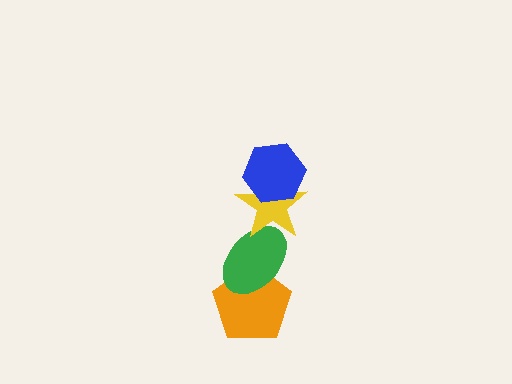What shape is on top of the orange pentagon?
The green ellipse is on top of the orange pentagon.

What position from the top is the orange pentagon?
The orange pentagon is 4th from the top.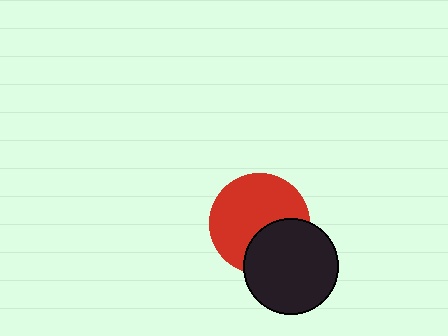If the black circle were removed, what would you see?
You would see the complete red circle.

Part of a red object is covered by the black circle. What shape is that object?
It is a circle.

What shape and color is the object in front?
The object in front is a black circle.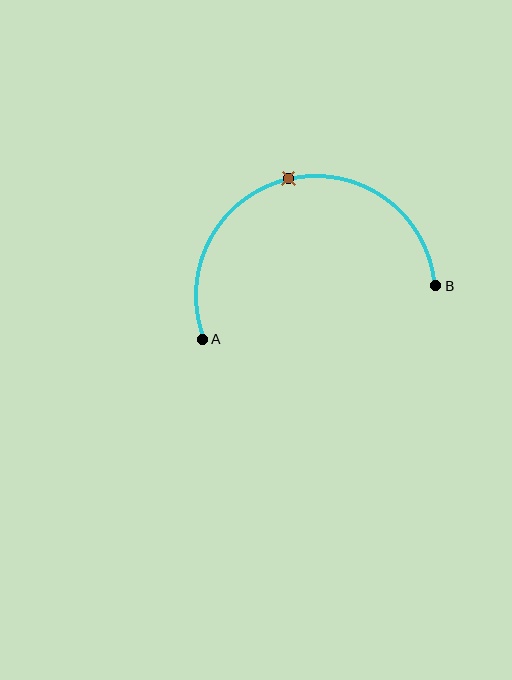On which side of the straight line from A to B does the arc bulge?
The arc bulges above the straight line connecting A and B.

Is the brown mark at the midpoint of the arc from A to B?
Yes. The brown mark lies on the arc at equal arc-length from both A and B — it is the arc midpoint.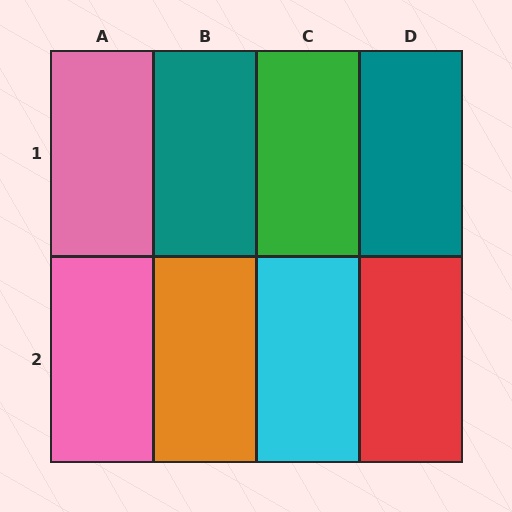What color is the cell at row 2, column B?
Orange.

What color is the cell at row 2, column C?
Cyan.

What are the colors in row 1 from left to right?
Pink, teal, green, teal.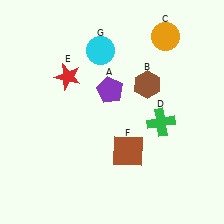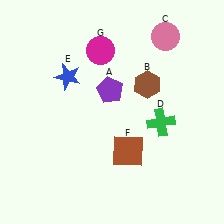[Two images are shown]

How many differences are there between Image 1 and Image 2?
There are 3 differences between the two images.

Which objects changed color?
C changed from orange to pink. E changed from red to blue. G changed from cyan to magenta.